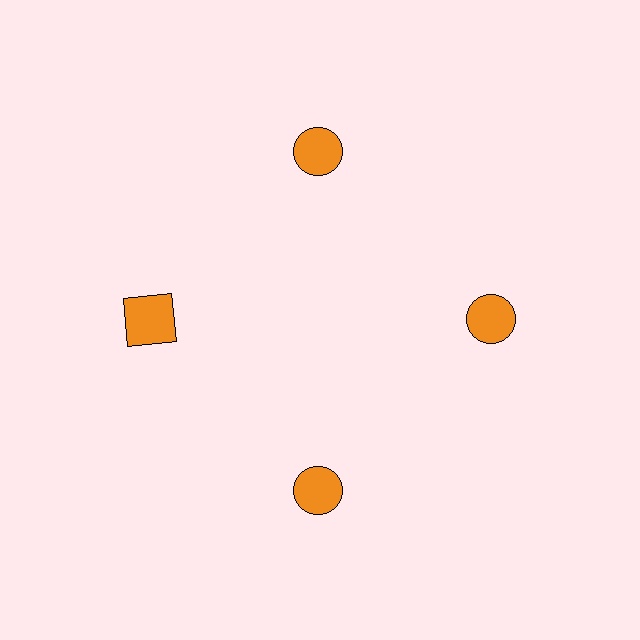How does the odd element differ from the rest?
It has a different shape: square instead of circle.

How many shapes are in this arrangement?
There are 4 shapes arranged in a ring pattern.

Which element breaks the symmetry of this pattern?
The orange square at roughly the 9 o'clock position breaks the symmetry. All other shapes are orange circles.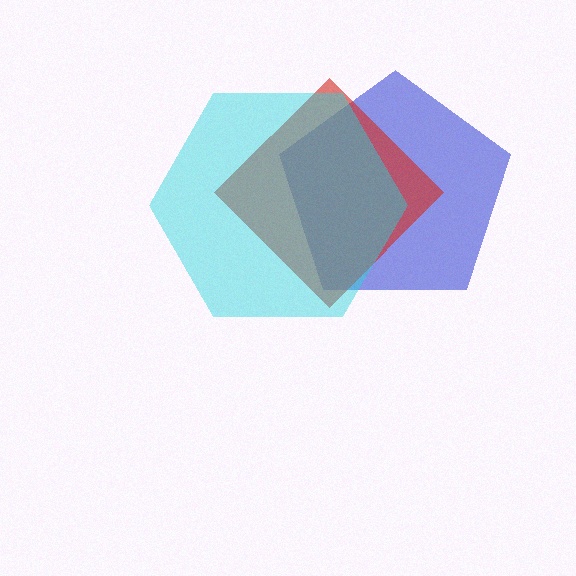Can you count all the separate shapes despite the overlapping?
Yes, there are 3 separate shapes.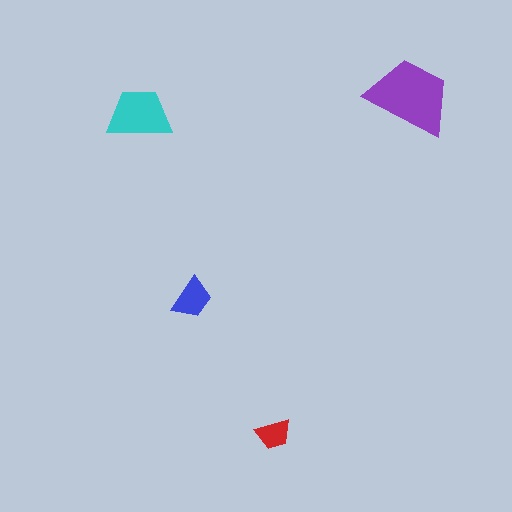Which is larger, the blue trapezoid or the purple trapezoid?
The purple one.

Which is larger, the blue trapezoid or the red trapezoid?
The blue one.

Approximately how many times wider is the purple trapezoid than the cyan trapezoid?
About 1.5 times wider.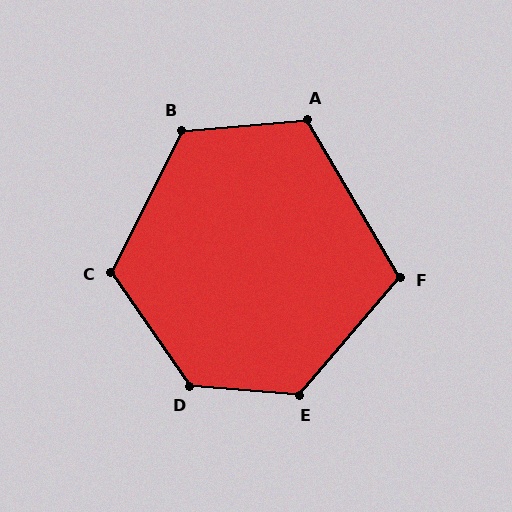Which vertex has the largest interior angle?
D, at approximately 130 degrees.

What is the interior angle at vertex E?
Approximately 126 degrees (obtuse).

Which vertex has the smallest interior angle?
F, at approximately 109 degrees.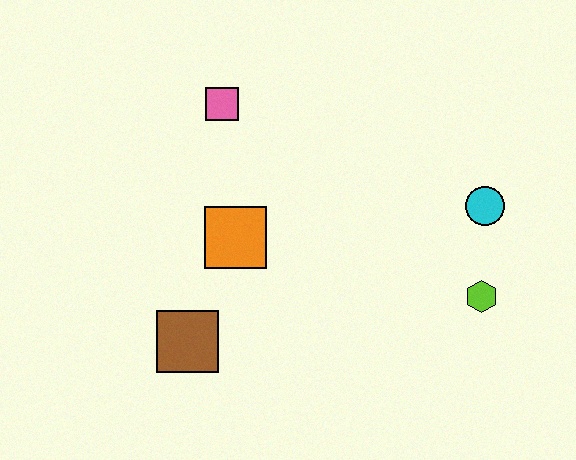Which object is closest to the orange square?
The brown square is closest to the orange square.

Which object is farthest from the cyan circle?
The brown square is farthest from the cyan circle.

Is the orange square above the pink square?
No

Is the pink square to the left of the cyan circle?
Yes